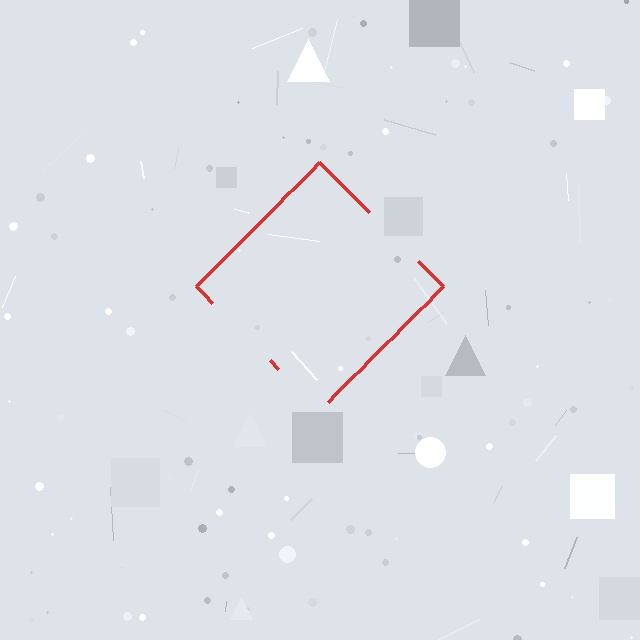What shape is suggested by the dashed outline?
The dashed outline suggests a diamond.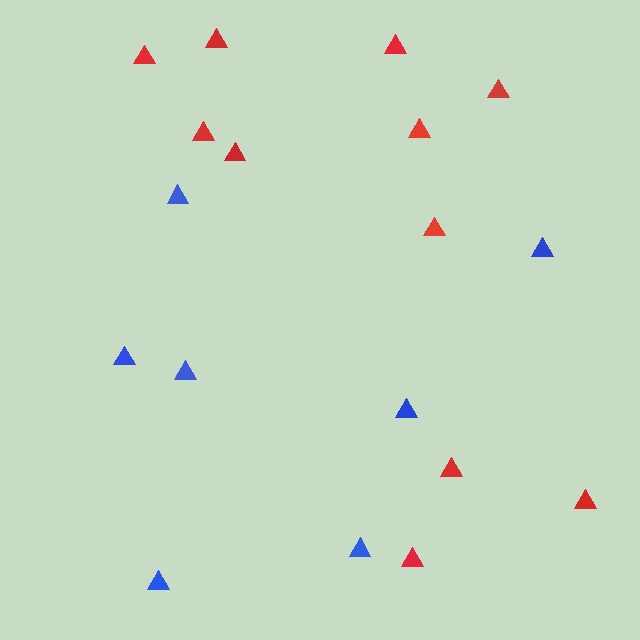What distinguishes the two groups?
There are 2 groups: one group of blue triangles (7) and one group of red triangles (11).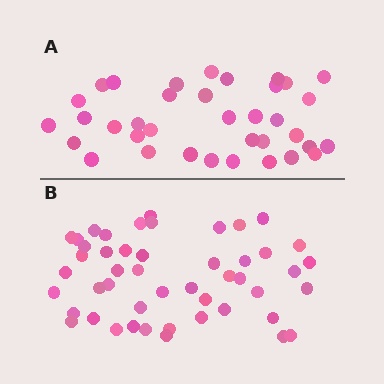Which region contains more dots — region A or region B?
Region B (the bottom region) has more dots.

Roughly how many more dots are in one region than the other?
Region B has roughly 12 or so more dots than region A.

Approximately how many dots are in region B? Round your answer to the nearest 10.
About 50 dots. (The exact count is 48, which rounds to 50.)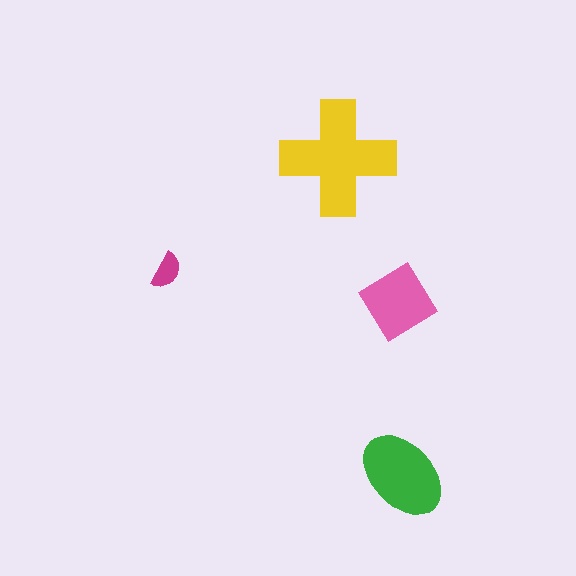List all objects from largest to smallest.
The yellow cross, the green ellipse, the pink diamond, the magenta semicircle.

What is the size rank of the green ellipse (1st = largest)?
2nd.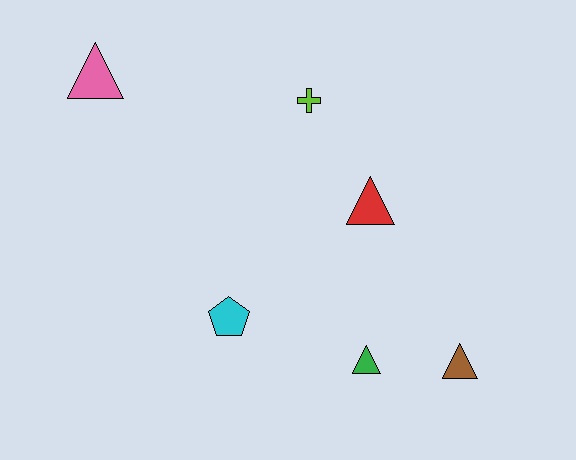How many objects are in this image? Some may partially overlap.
There are 6 objects.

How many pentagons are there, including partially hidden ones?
There is 1 pentagon.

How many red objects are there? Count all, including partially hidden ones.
There is 1 red object.